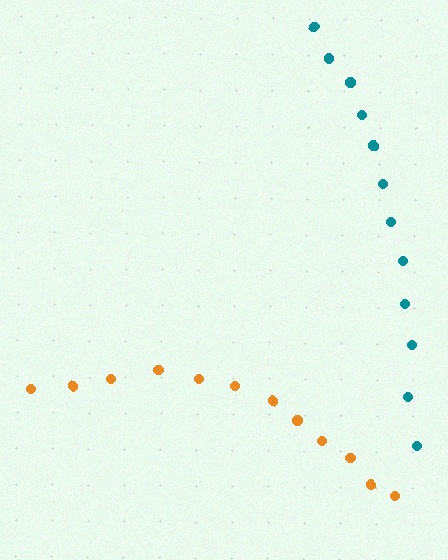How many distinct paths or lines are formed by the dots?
There are 2 distinct paths.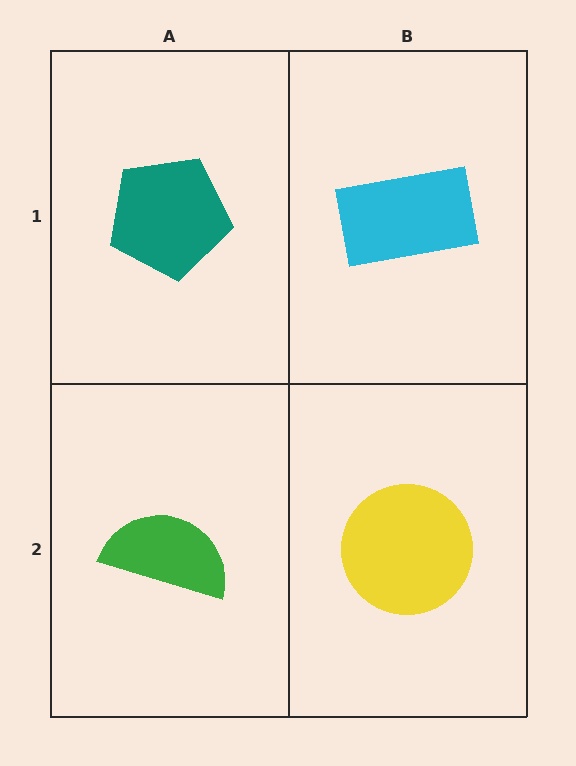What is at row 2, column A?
A green semicircle.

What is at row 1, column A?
A teal pentagon.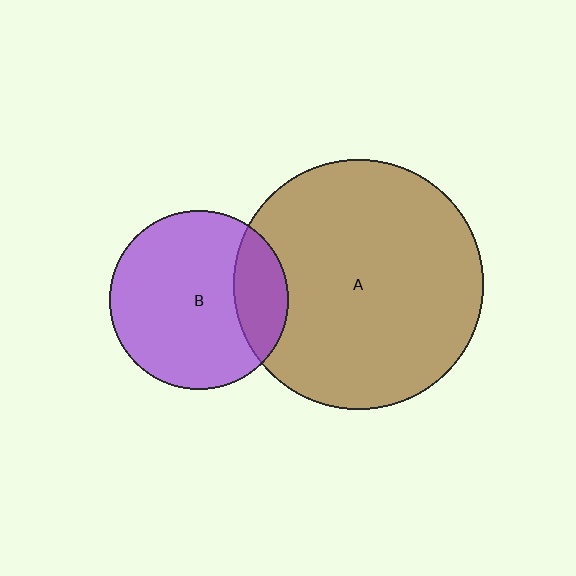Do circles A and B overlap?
Yes.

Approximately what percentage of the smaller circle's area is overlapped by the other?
Approximately 20%.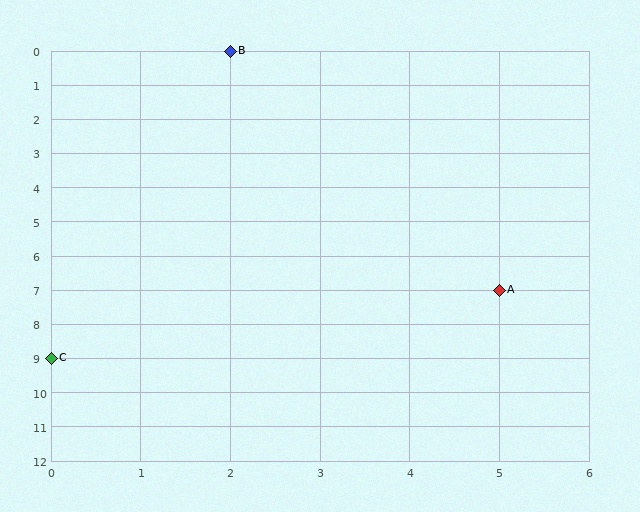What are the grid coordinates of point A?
Point A is at grid coordinates (5, 7).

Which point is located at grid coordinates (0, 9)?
Point C is at (0, 9).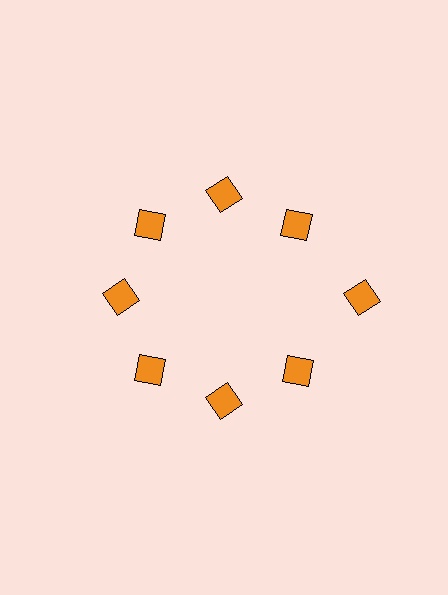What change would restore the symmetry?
The symmetry would be restored by moving it inward, back onto the ring so that all 8 diamonds sit at equal angles and equal distance from the center.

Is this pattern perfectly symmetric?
No. The 8 orange diamonds are arranged in a ring, but one element near the 3 o'clock position is pushed outward from the center, breaking the 8-fold rotational symmetry.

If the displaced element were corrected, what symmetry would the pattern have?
It would have 8-fold rotational symmetry — the pattern would map onto itself every 45 degrees.